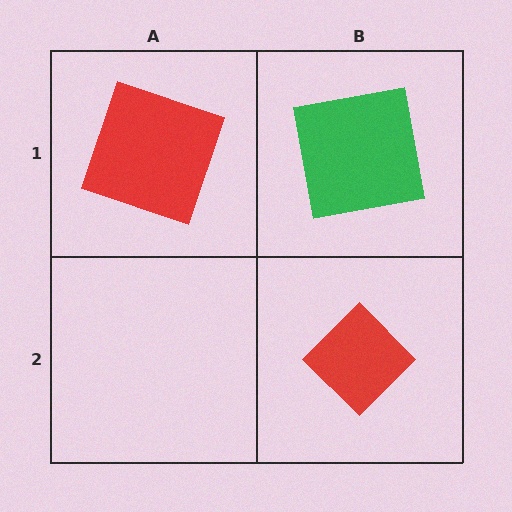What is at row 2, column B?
A red diamond.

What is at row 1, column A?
A red square.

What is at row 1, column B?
A green square.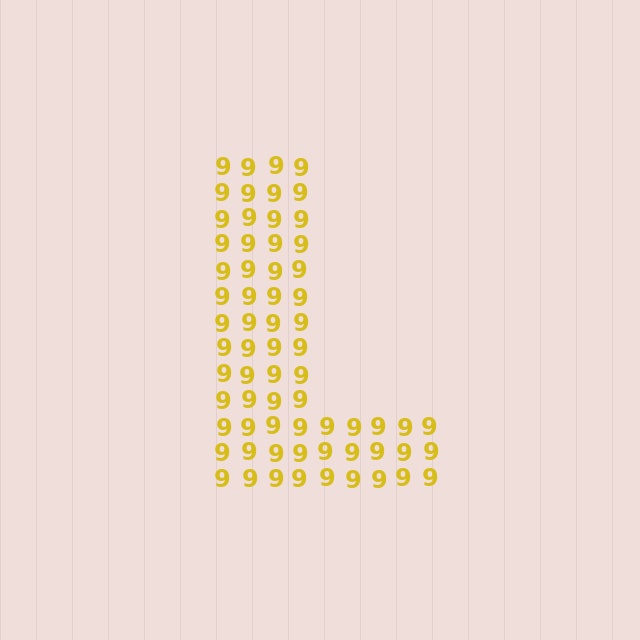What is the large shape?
The large shape is the letter L.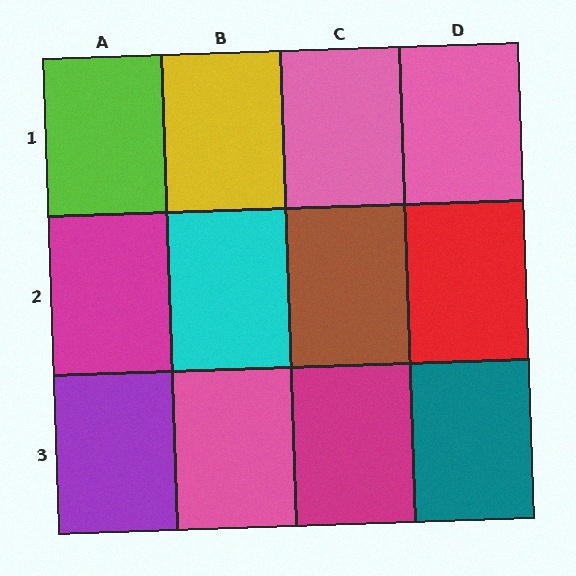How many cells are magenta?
2 cells are magenta.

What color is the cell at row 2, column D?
Red.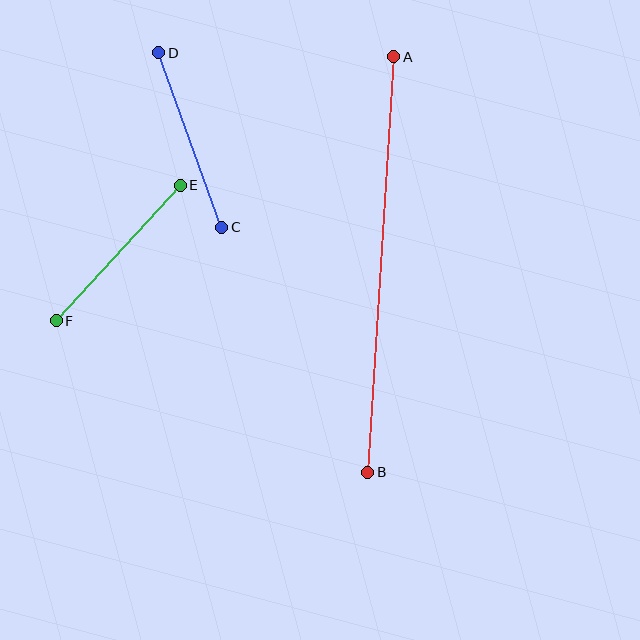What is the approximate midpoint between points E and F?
The midpoint is at approximately (118, 253) pixels.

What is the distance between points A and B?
The distance is approximately 416 pixels.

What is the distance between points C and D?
The distance is approximately 186 pixels.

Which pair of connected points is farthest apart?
Points A and B are farthest apart.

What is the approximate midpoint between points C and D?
The midpoint is at approximately (190, 140) pixels.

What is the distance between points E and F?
The distance is approximately 184 pixels.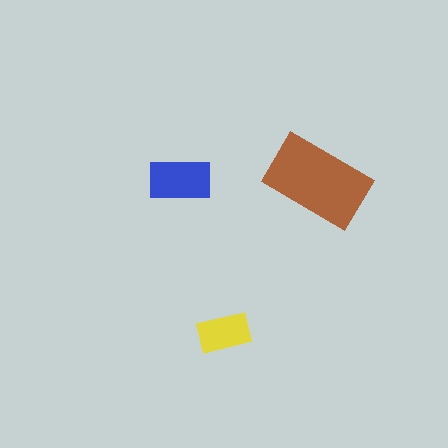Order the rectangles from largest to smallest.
the brown one, the blue one, the yellow one.